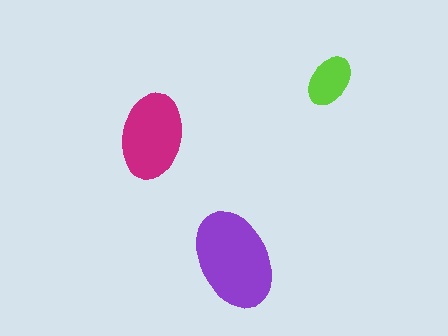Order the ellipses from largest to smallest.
the purple one, the magenta one, the lime one.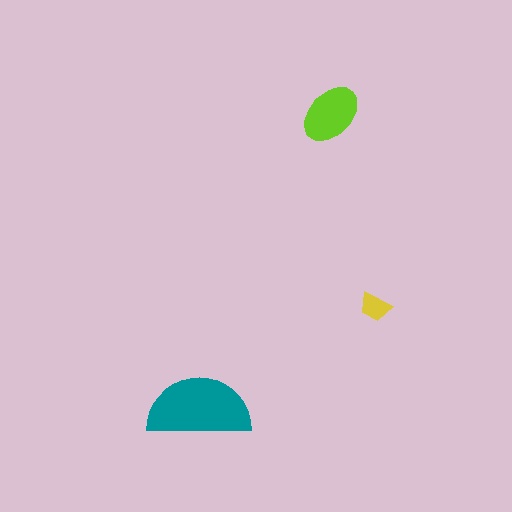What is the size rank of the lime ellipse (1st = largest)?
2nd.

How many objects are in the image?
There are 3 objects in the image.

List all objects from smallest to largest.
The yellow trapezoid, the lime ellipse, the teal semicircle.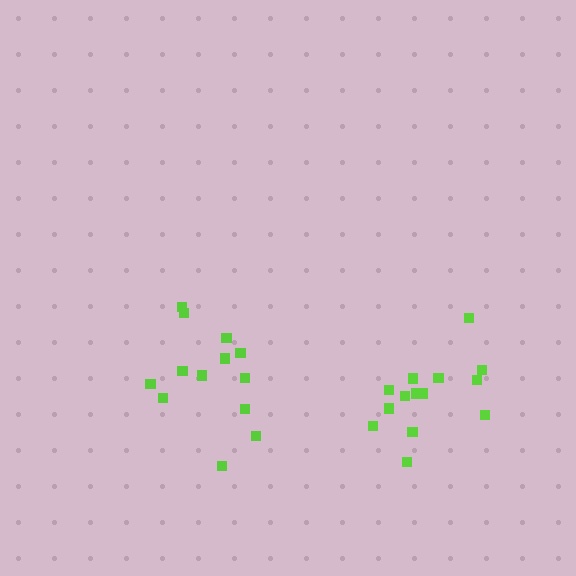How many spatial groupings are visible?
There are 2 spatial groupings.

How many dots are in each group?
Group 1: 14 dots, Group 2: 13 dots (27 total).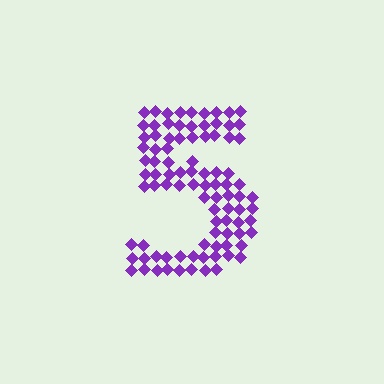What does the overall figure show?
The overall figure shows the digit 5.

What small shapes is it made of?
It is made of small diamonds.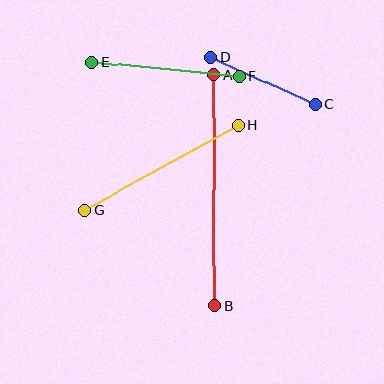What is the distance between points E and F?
The distance is approximately 149 pixels.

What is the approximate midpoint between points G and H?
The midpoint is at approximately (161, 167) pixels.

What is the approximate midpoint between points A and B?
The midpoint is at approximately (214, 190) pixels.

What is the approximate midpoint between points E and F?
The midpoint is at approximately (166, 69) pixels.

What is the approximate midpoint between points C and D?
The midpoint is at approximately (263, 81) pixels.